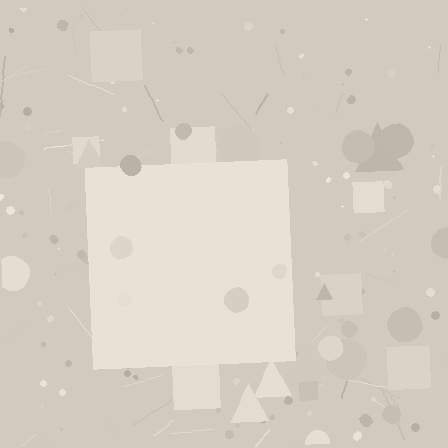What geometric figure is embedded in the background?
A square is embedded in the background.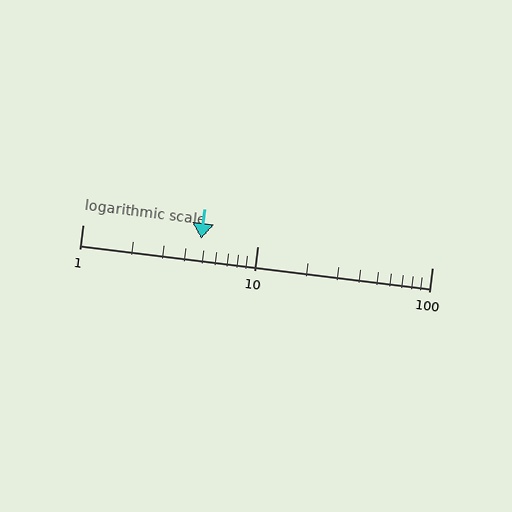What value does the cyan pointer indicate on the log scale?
The pointer indicates approximately 4.8.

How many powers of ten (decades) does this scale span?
The scale spans 2 decades, from 1 to 100.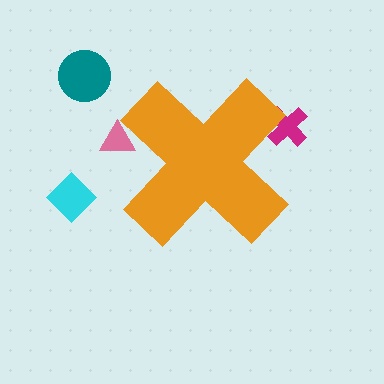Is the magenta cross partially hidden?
Yes, the magenta cross is partially hidden behind the orange cross.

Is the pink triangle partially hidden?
Yes, the pink triangle is partially hidden behind the orange cross.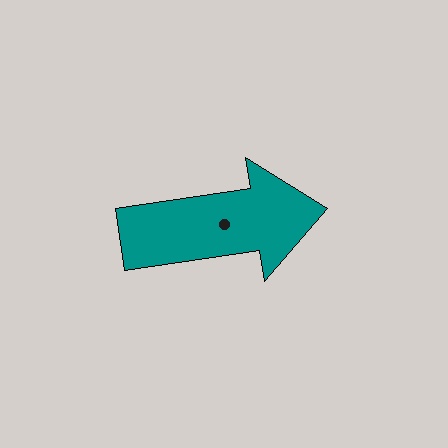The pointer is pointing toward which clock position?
Roughly 3 o'clock.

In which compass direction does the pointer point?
East.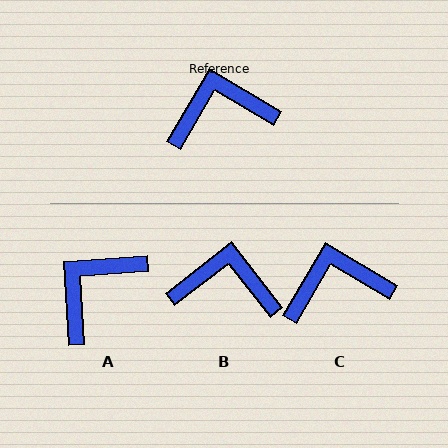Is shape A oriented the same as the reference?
No, it is off by about 35 degrees.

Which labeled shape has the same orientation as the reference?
C.